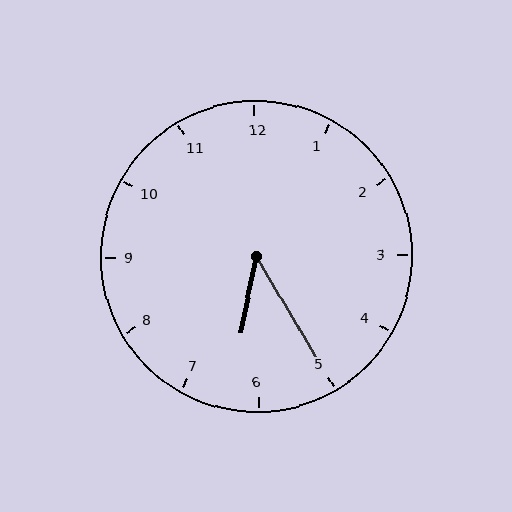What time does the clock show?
6:25.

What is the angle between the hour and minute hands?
Approximately 42 degrees.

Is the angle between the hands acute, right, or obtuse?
It is acute.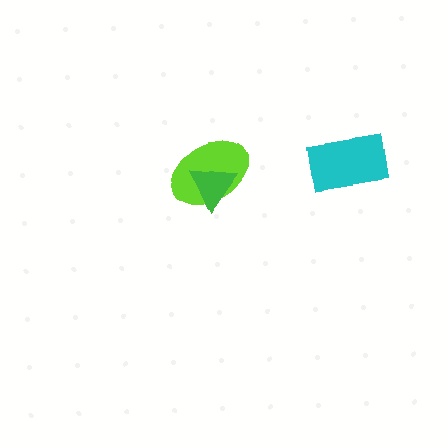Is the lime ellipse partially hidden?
Yes, it is partially covered by another shape.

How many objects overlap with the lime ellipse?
1 object overlaps with the lime ellipse.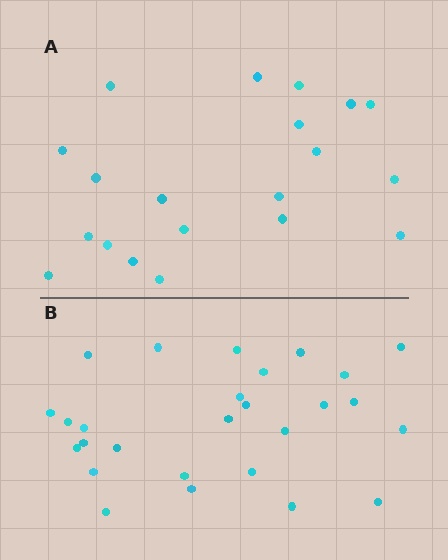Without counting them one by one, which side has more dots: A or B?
Region B (the bottom region) has more dots.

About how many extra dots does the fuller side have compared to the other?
Region B has roughly 8 or so more dots than region A.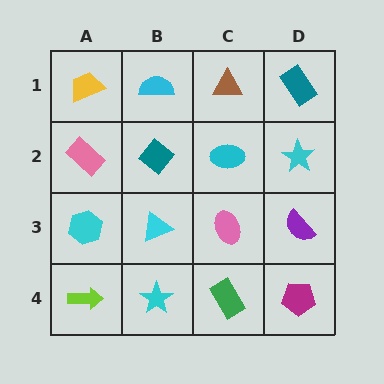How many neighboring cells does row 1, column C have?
3.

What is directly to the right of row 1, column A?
A cyan semicircle.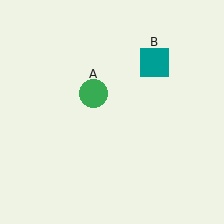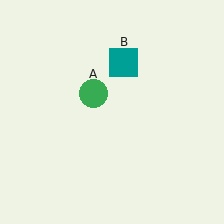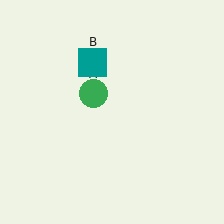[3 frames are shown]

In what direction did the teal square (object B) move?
The teal square (object B) moved left.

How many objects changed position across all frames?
1 object changed position: teal square (object B).